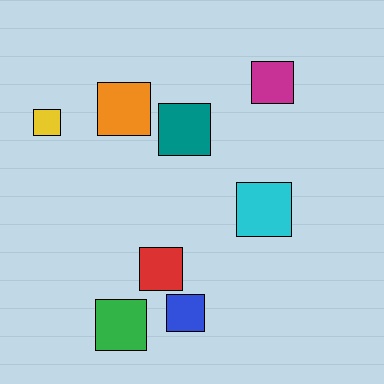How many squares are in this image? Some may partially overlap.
There are 8 squares.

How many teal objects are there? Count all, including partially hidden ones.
There is 1 teal object.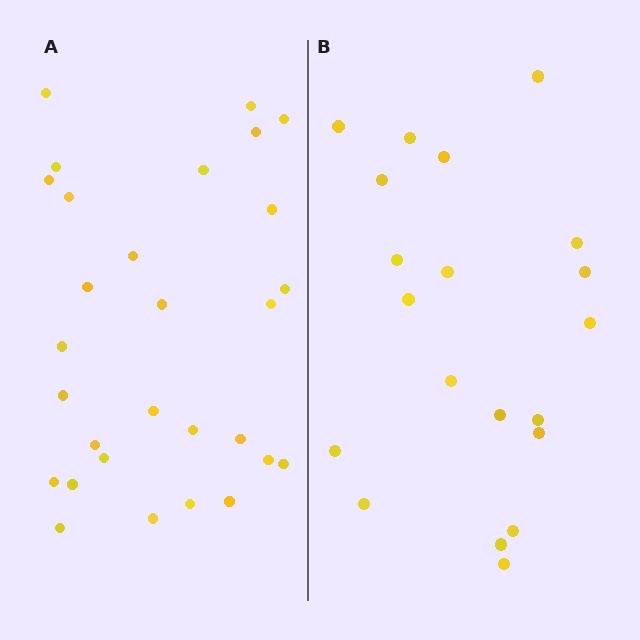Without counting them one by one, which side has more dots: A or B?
Region A (the left region) has more dots.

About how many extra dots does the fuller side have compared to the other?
Region A has roughly 8 or so more dots than region B.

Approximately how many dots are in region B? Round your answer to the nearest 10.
About 20 dots.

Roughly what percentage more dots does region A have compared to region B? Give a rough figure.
About 45% more.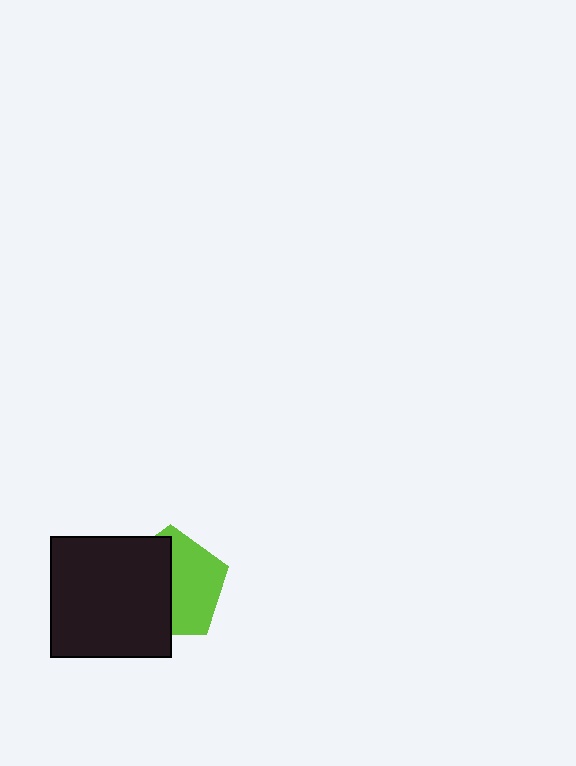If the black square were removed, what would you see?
You would see the complete lime pentagon.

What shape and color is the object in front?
The object in front is a black square.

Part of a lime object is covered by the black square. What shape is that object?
It is a pentagon.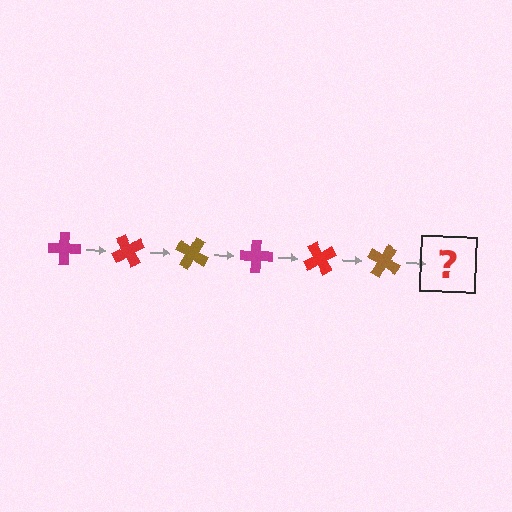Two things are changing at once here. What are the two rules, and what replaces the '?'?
The two rules are that it rotates 60 degrees each step and the color cycles through magenta, red, and brown. The '?' should be a magenta cross, rotated 360 degrees from the start.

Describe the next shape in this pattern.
It should be a magenta cross, rotated 360 degrees from the start.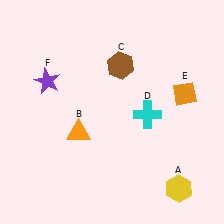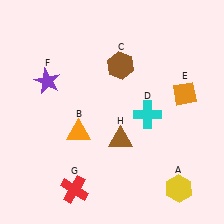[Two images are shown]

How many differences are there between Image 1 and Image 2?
There are 2 differences between the two images.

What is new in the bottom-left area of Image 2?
A red cross (G) was added in the bottom-left area of Image 2.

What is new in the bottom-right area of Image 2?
A brown triangle (H) was added in the bottom-right area of Image 2.